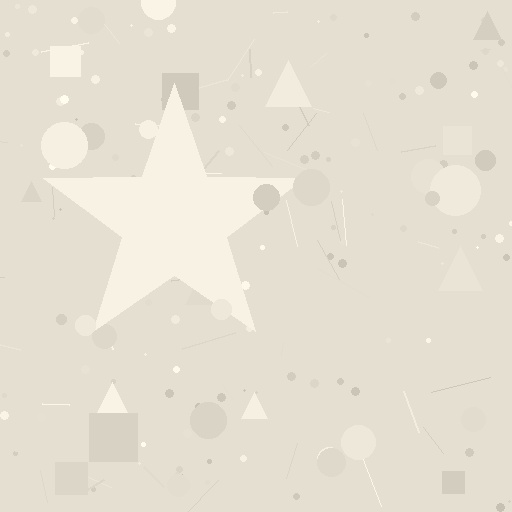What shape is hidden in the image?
A star is hidden in the image.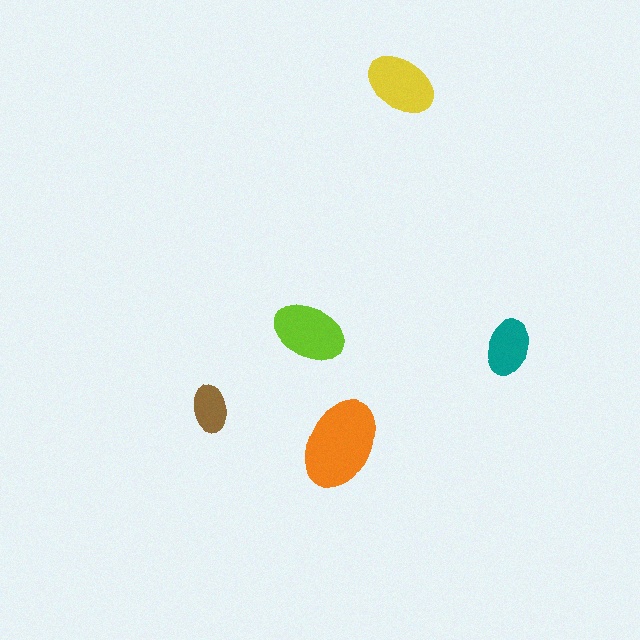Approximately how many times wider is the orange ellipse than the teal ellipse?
About 1.5 times wider.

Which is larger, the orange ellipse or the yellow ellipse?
The orange one.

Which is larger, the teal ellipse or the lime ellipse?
The lime one.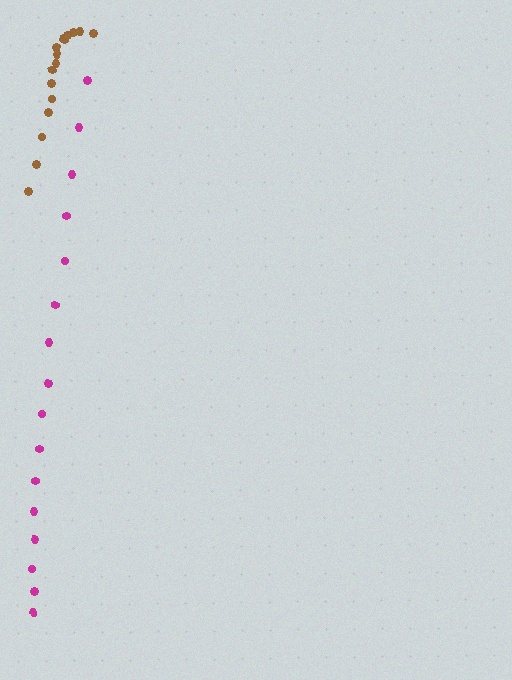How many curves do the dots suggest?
There are 2 distinct paths.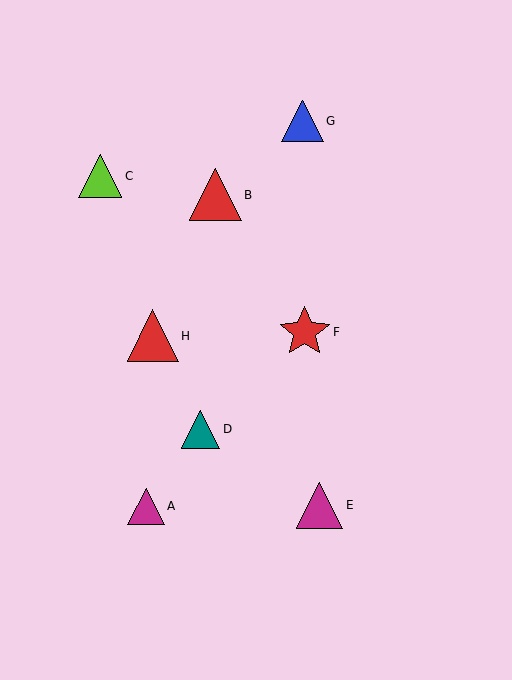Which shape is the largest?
The red triangle (labeled B) is the largest.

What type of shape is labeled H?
Shape H is a red triangle.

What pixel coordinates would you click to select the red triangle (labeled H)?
Click at (153, 336) to select the red triangle H.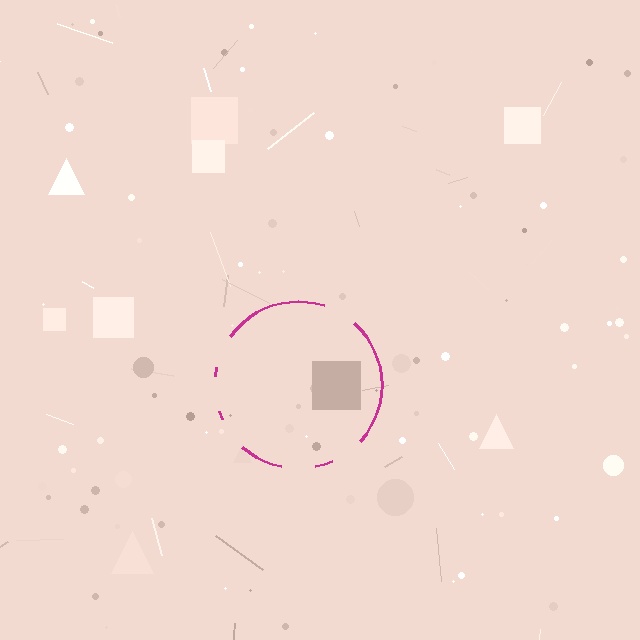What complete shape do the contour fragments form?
The contour fragments form a circle.